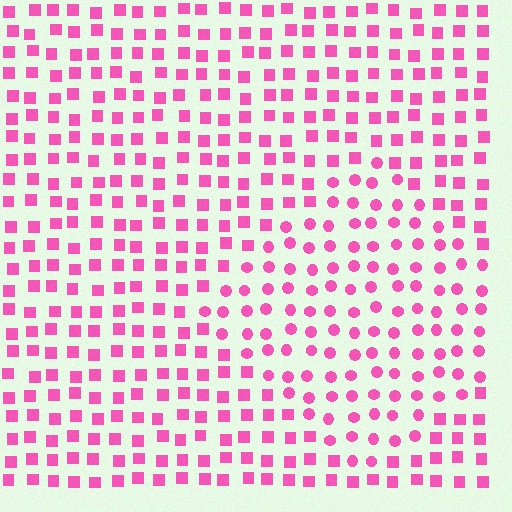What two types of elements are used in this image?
The image uses circles inside the diamond region and squares outside it.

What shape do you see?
I see a diamond.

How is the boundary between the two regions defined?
The boundary is defined by a change in element shape: circles inside vs. squares outside. All elements share the same color and spacing.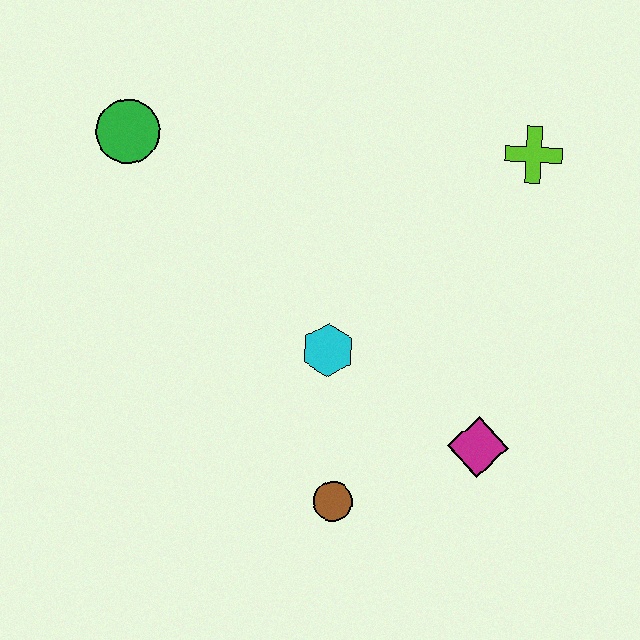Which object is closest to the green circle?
The cyan hexagon is closest to the green circle.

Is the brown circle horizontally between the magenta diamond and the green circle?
Yes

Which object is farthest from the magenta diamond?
The green circle is farthest from the magenta diamond.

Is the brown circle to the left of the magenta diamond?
Yes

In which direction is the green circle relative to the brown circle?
The green circle is above the brown circle.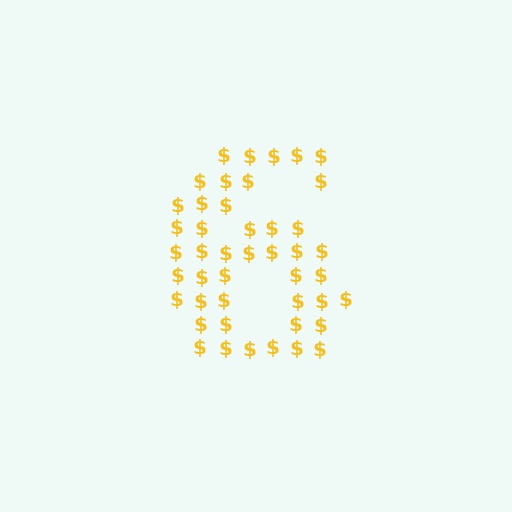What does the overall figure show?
The overall figure shows the digit 6.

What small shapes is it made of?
It is made of small dollar signs.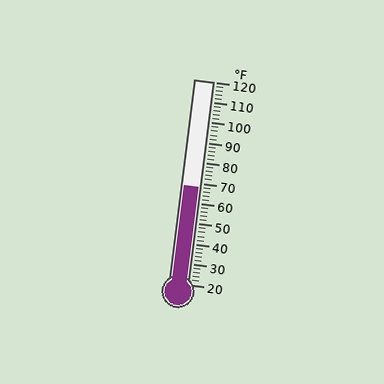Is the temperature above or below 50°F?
The temperature is above 50°F.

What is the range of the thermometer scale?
The thermometer scale ranges from 20°F to 120°F.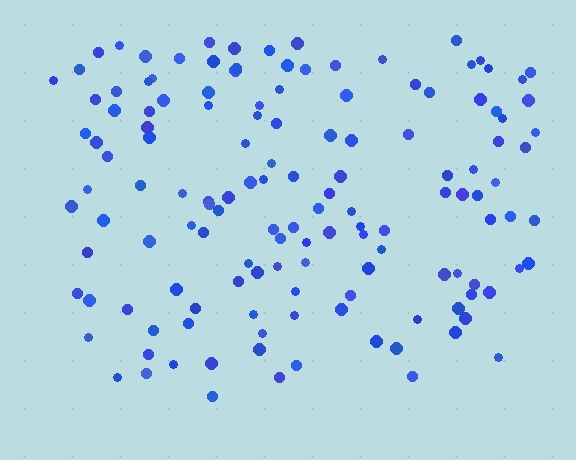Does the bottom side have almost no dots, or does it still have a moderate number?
Still a moderate number, just noticeably fewer than the top.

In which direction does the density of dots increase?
From bottom to top, with the top side densest.